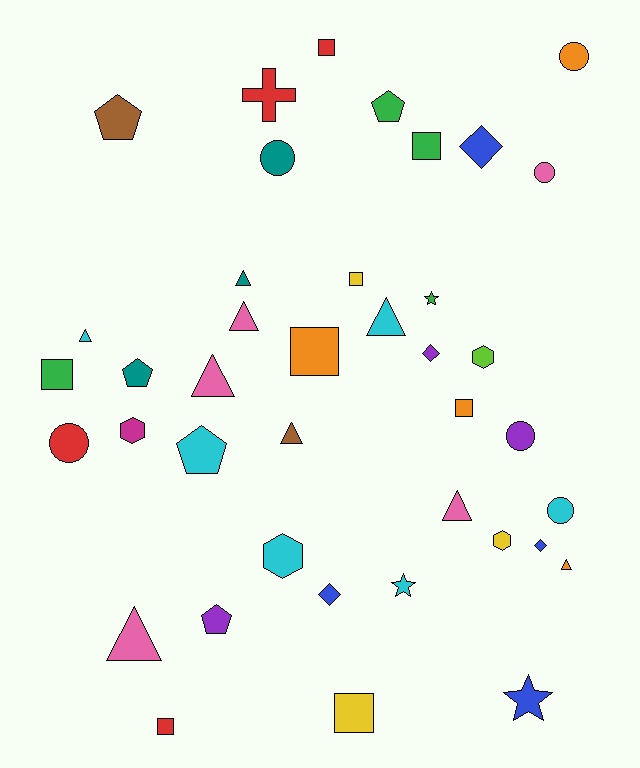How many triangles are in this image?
There are 9 triangles.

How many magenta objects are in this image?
There is 1 magenta object.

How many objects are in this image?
There are 40 objects.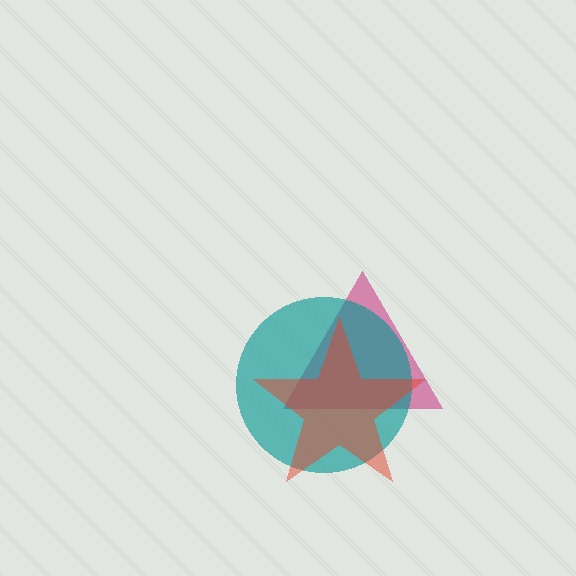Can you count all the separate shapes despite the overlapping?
Yes, there are 3 separate shapes.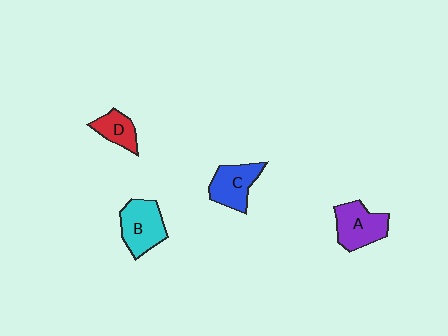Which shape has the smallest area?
Shape D (red).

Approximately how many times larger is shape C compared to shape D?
Approximately 1.5 times.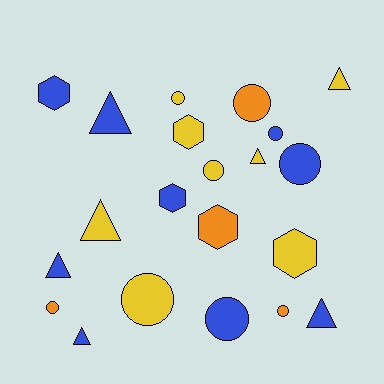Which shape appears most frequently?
Circle, with 9 objects.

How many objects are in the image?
There are 21 objects.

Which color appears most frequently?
Blue, with 9 objects.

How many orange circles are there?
There are 3 orange circles.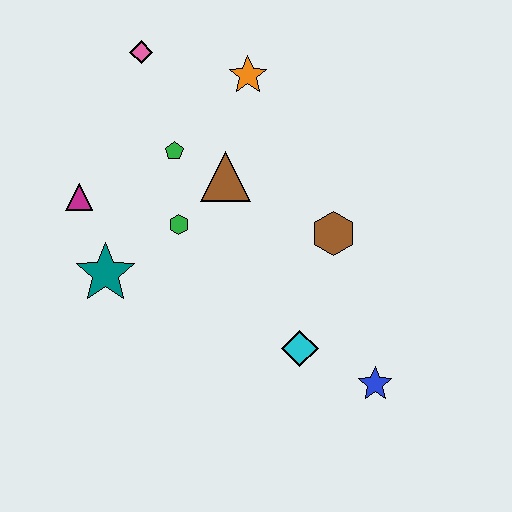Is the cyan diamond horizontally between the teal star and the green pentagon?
No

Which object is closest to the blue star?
The cyan diamond is closest to the blue star.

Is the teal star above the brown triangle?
No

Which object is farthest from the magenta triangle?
The blue star is farthest from the magenta triangle.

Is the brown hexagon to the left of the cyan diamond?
No